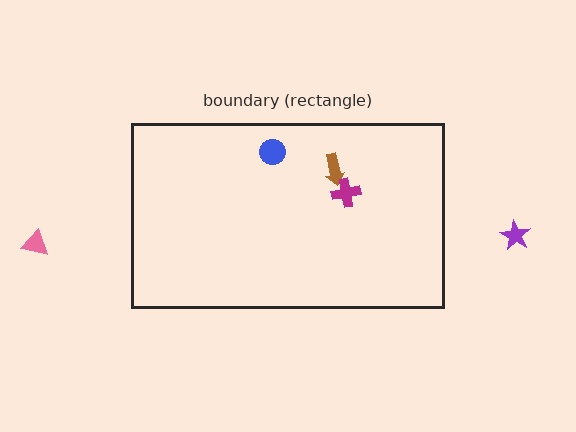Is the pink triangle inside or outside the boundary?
Outside.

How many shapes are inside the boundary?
3 inside, 2 outside.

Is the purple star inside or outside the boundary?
Outside.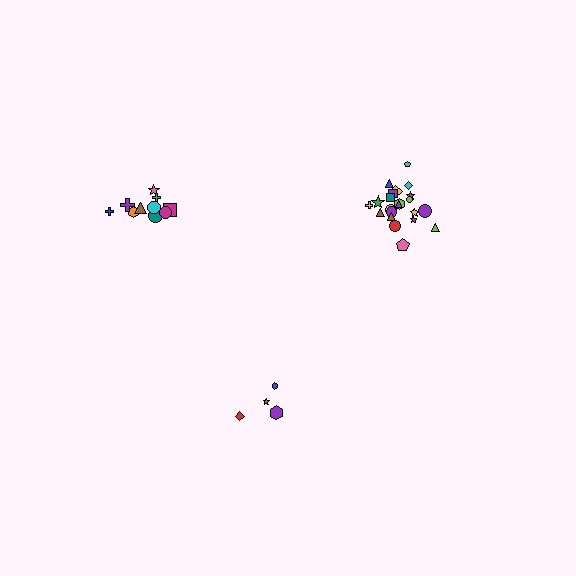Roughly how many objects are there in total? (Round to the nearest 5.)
Roughly 35 objects in total.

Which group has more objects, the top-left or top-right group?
The top-right group.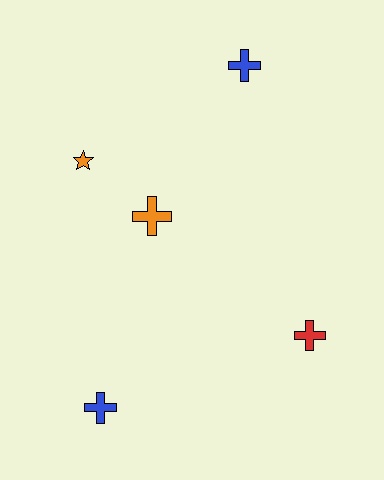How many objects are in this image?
There are 5 objects.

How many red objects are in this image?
There is 1 red object.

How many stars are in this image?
There is 1 star.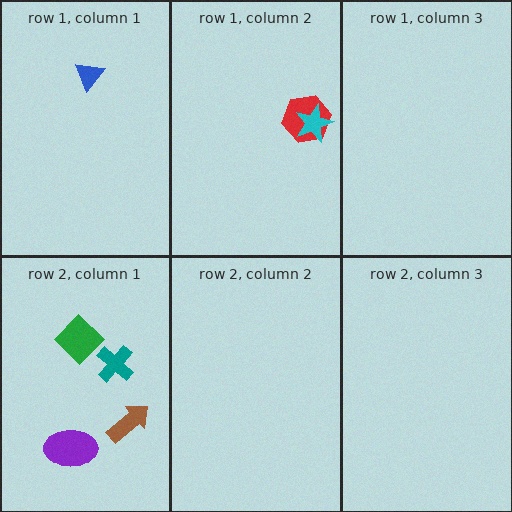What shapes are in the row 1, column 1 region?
The blue triangle.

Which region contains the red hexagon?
The row 1, column 2 region.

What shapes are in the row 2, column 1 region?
The purple ellipse, the teal cross, the brown arrow, the green diamond.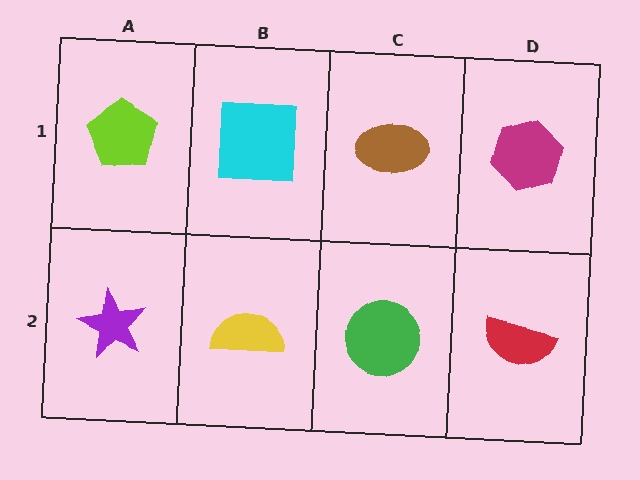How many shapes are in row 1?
4 shapes.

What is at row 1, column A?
A lime pentagon.